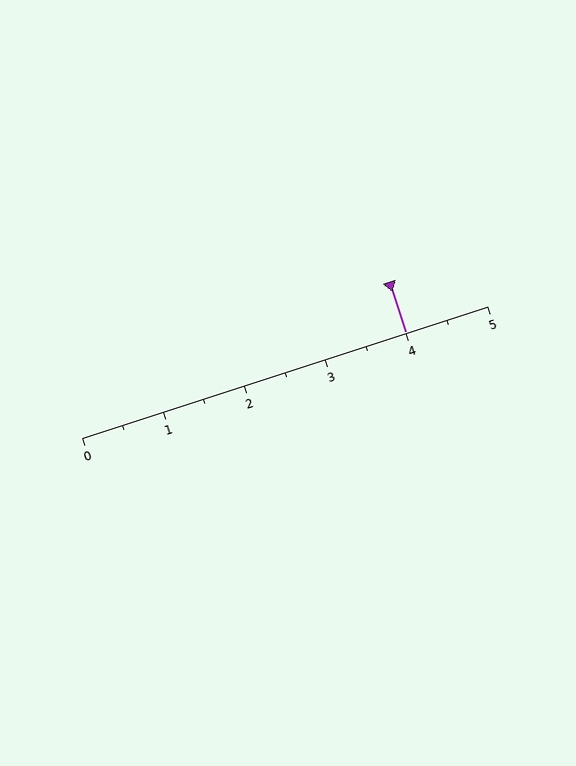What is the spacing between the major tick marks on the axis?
The major ticks are spaced 1 apart.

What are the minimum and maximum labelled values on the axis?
The axis runs from 0 to 5.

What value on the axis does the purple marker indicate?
The marker indicates approximately 4.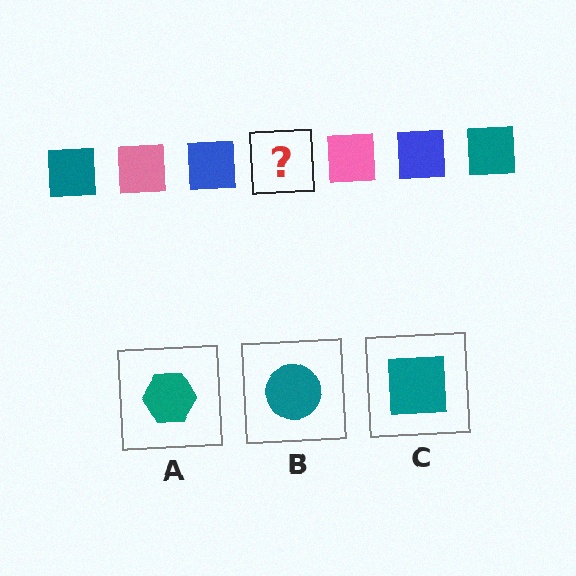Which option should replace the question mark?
Option C.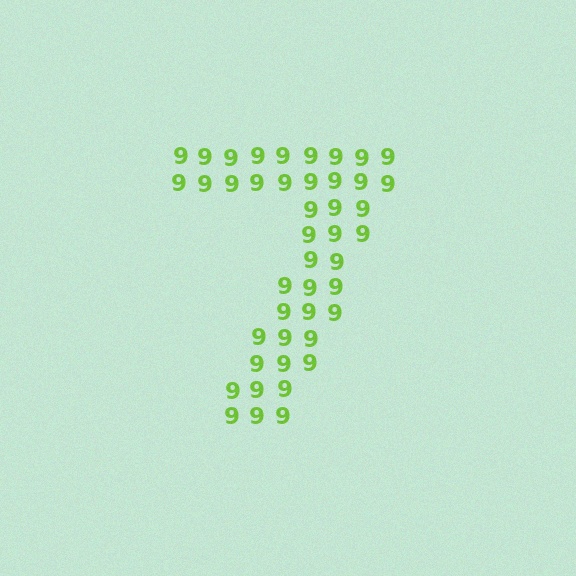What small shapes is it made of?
It is made of small digit 9's.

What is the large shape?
The large shape is the digit 7.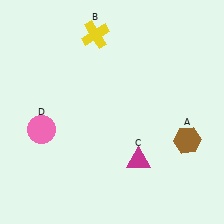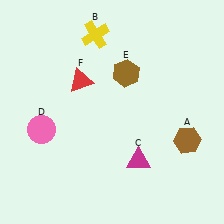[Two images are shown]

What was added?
A brown hexagon (E), a red triangle (F) were added in Image 2.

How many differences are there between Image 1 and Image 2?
There are 2 differences between the two images.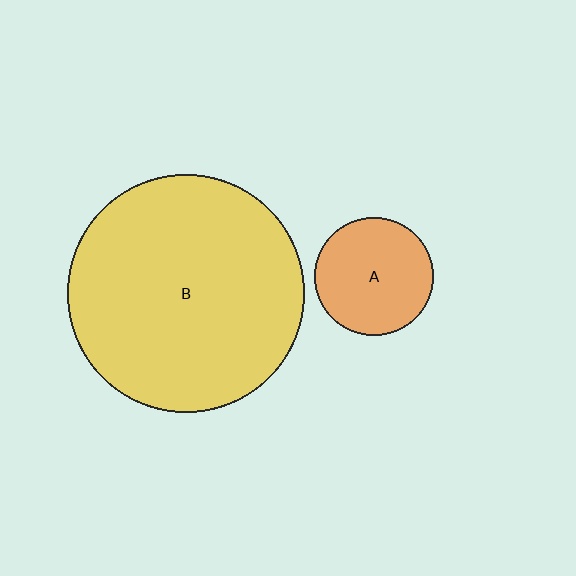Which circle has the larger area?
Circle B (yellow).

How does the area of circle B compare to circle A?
Approximately 4.0 times.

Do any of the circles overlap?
No, none of the circles overlap.